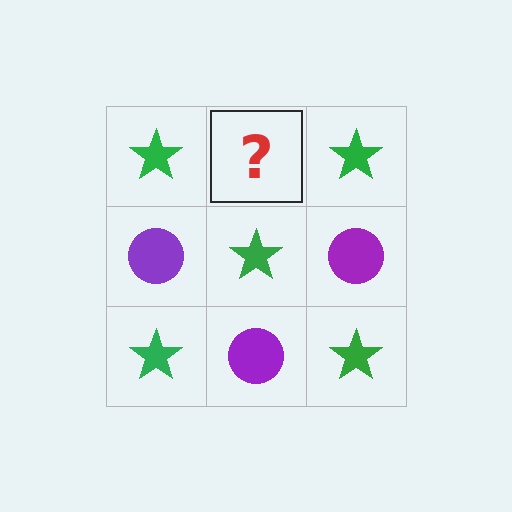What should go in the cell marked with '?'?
The missing cell should contain a purple circle.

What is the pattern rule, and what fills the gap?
The rule is that it alternates green star and purple circle in a checkerboard pattern. The gap should be filled with a purple circle.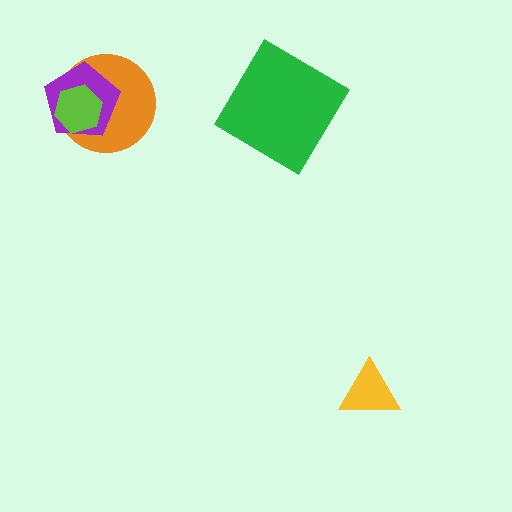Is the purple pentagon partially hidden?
Yes, it is partially covered by another shape.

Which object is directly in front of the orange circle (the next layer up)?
The purple pentagon is directly in front of the orange circle.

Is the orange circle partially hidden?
Yes, it is partially covered by another shape.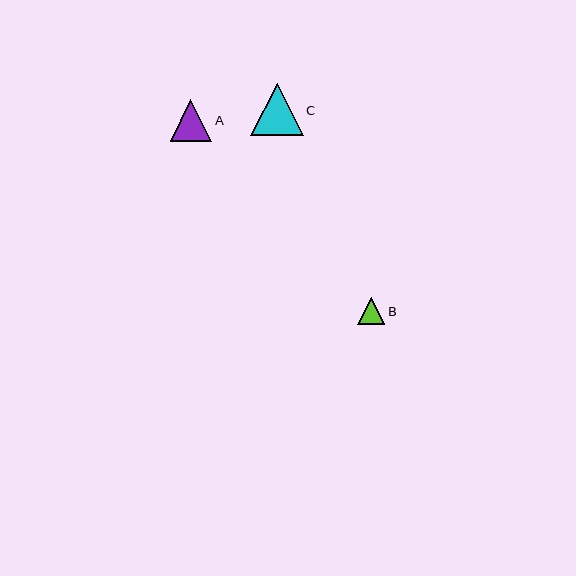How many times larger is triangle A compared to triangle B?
Triangle A is approximately 1.5 times the size of triangle B.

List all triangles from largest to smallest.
From largest to smallest: C, A, B.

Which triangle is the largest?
Triangle C is the largest with a size of approximately 52 pixels.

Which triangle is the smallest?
Triangle B is the smallest with a size of approximately 28 pixels.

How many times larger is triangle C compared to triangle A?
Triangle C is approximately 1.3 times the size of triangle A.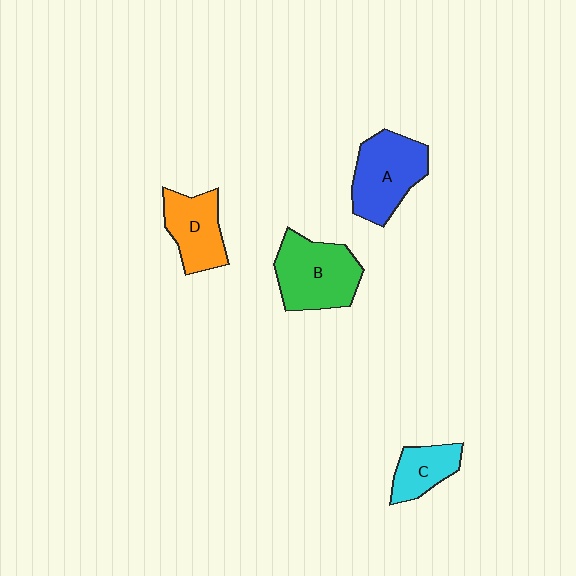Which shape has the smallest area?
Shape C (cyan).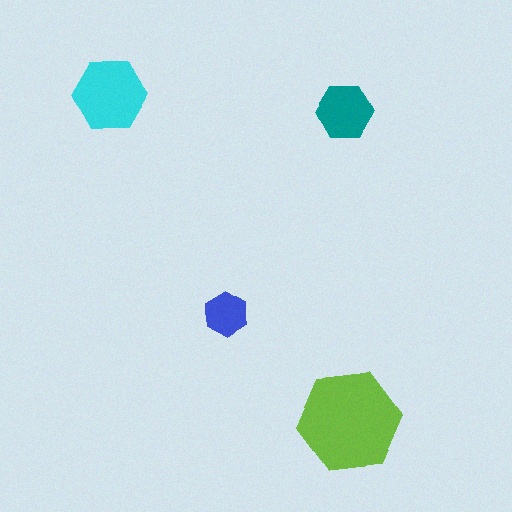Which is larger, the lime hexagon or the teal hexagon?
The lime one.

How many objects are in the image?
There are 4 objects in the image.